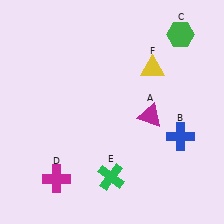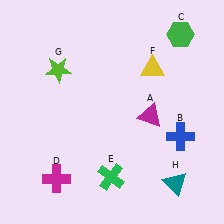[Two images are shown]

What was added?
A lime star (G), a teal triangle (H) were added in Image 2.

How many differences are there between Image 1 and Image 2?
There are 2 differences between the two images.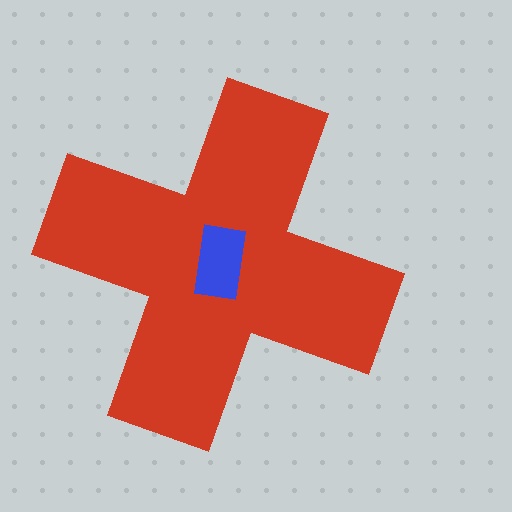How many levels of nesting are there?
2.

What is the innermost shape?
The blue rectangle.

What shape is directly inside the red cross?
The blue rectangle.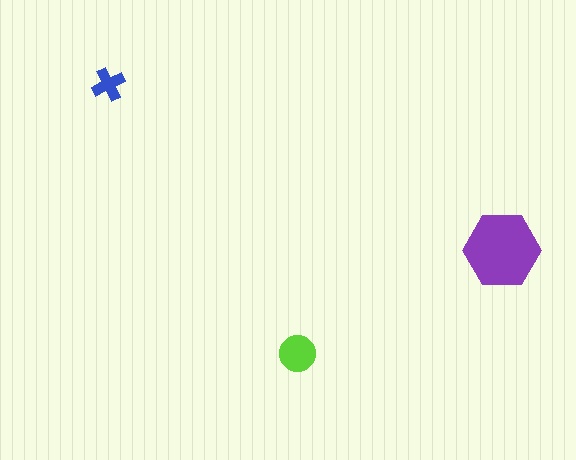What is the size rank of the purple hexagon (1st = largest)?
1st.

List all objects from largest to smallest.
The purple hexagon, the lime circle, the blue cross.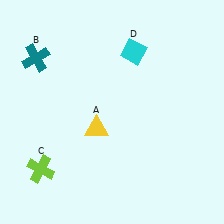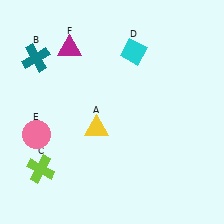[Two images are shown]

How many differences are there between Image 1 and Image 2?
There are 2 differences between the two images.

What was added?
A pink circle (E), a magenta triangle (F) were added in Image 2.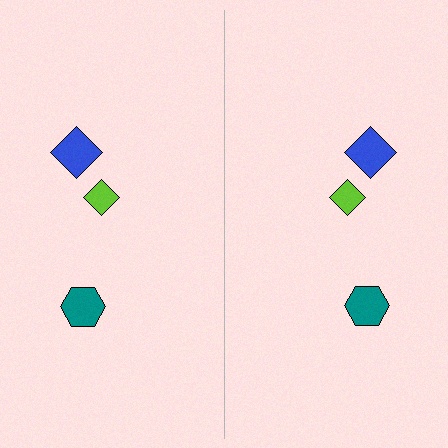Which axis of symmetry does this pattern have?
The pattern has a vertical axis of symmetry running through the center of the image.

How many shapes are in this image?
There are 6 shapes in this image.